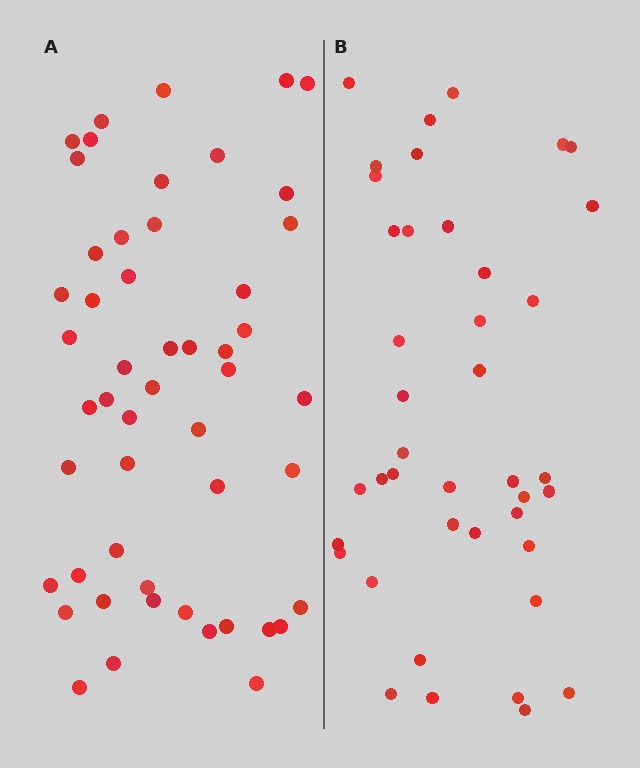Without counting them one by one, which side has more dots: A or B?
Region A (the left region) has more dots.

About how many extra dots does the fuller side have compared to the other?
Region A has roughly 10 or so more dots than region B.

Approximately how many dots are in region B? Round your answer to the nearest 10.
About 40 dots. (The exact count is 41, which rounds to 40.)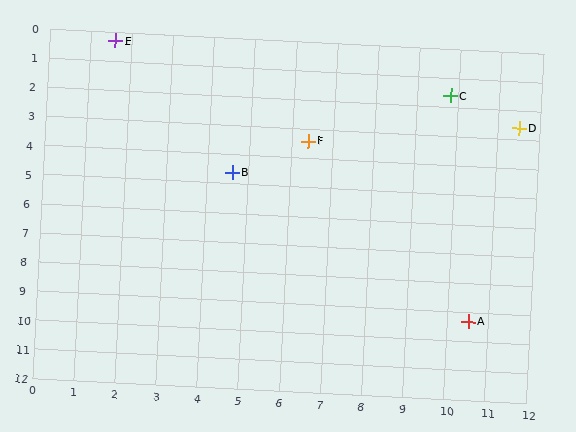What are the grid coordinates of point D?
Point D is at approximately (11.5, 2.6).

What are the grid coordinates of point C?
Point C is at approximately (9.8, 1.6).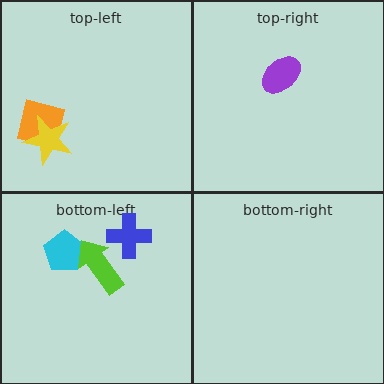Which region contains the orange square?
The top-left region.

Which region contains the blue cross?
The bottom-left region.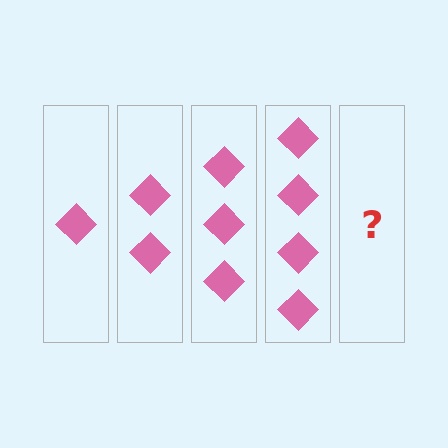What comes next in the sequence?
The next element should be 5 diamonds.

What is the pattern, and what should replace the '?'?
The pattern is that each step adds one more diamond. The '?' should be 5 diamonds.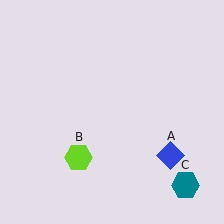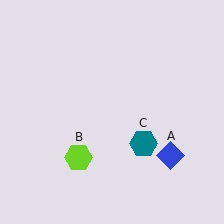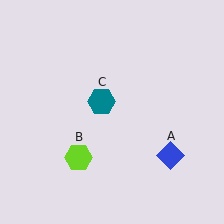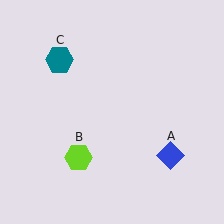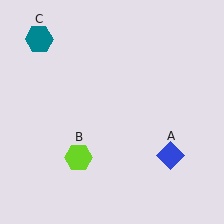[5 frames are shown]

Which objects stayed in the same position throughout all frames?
Blue diamond (object A) and lime hexagon (object B) remained stationary.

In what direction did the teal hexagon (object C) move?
The teal hexagon (object C) moved up and to the left.